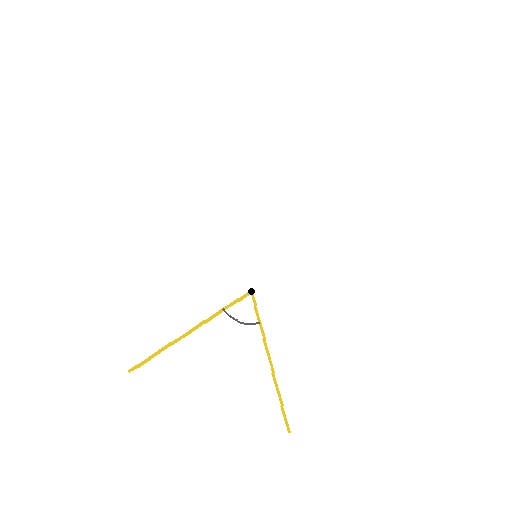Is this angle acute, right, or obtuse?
It is acute.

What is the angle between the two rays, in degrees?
Approximately 72 degrees.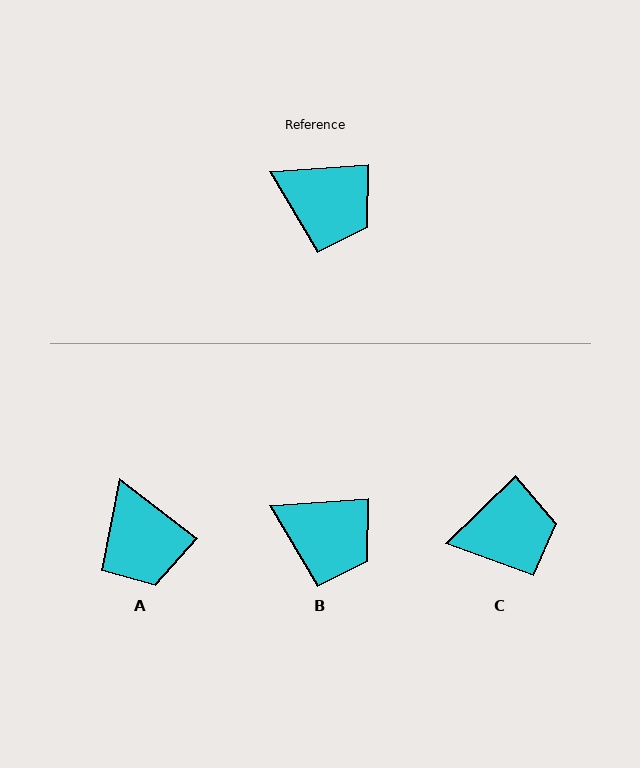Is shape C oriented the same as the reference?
No, it is off by about 40 degrees.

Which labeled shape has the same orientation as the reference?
B.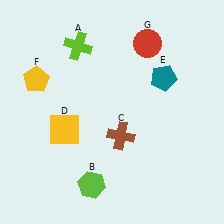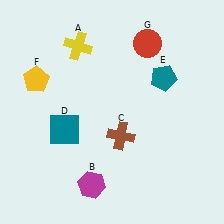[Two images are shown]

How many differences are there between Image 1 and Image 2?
There are 3 differences between the two images.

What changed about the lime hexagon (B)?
In Image 1, B is lime. In Image 2, it changed to magenta.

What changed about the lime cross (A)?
In Image 1, A is lime. In Image 2, it changed to yellow.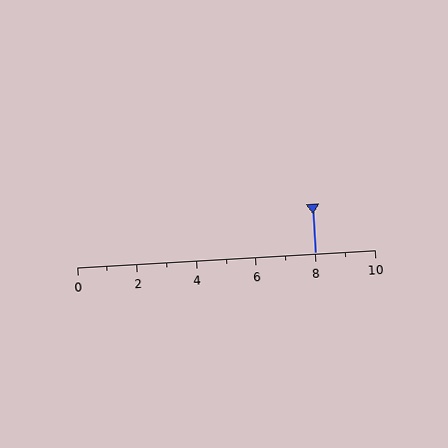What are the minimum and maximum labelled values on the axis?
The axis runs from 0 to 10.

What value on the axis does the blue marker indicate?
The marker indicates approximately 8.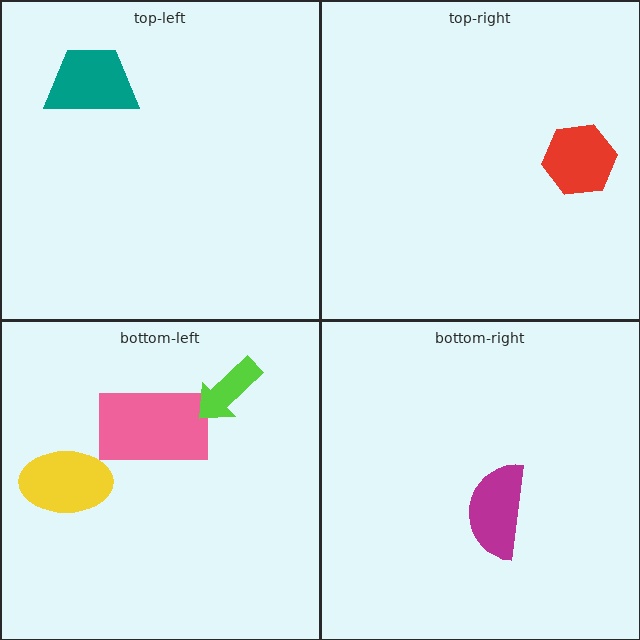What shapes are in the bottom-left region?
The pink rectangle, the yellow ellipse, the lime arrow.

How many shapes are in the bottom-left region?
3.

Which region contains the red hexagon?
The top-right region.